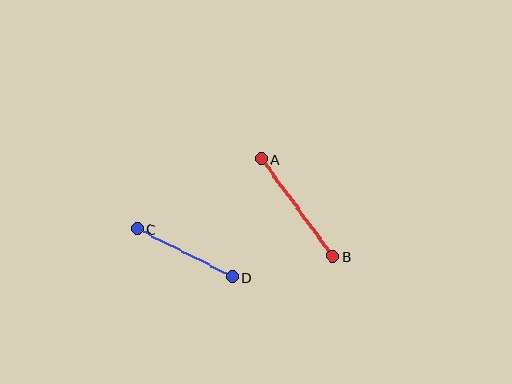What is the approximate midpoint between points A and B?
The midpoint is at approximately (297, 208) pixels.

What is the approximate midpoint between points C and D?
The midpoint is at approximately (185, 253) pixels.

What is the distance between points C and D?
The distance is approximately 107 pixels.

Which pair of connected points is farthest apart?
Points A and B are farthest apart.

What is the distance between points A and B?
The distance is approximately 121 pixels.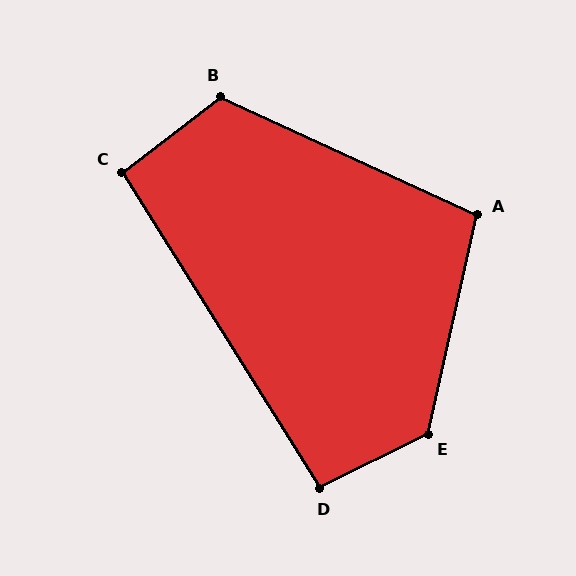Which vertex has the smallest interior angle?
C, at approximately 95 degrees.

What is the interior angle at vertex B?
Approximately 118 degrees (obtuse).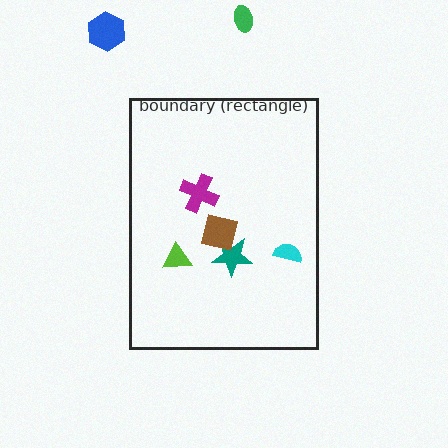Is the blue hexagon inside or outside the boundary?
Outside.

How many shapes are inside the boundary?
5 inside, 2 outside.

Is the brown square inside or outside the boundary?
Inside.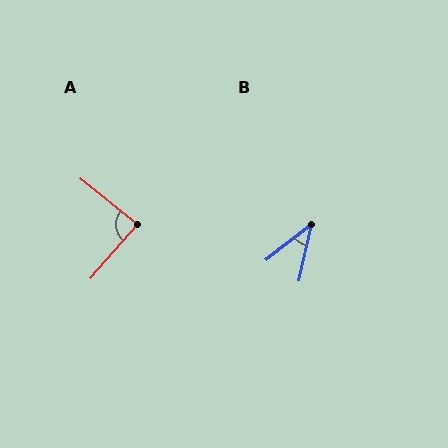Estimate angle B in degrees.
Approximately 39 degrees.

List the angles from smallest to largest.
B (39°), A (88°).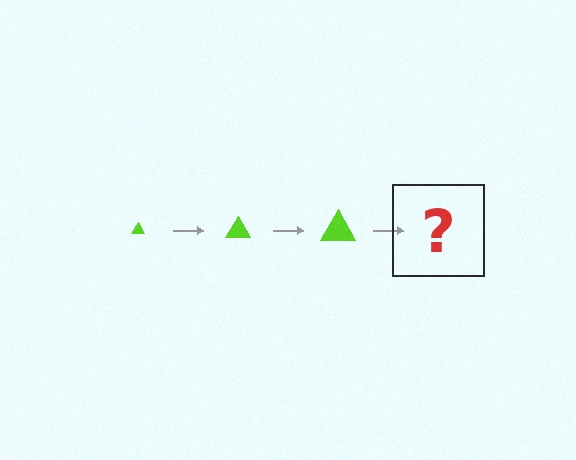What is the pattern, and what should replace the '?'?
The pattern is that the triangle gets progressively larger each step. The '?' should be a lime triangle, larger than the previous one.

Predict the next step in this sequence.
The next step is a lime triangle, larger than the previous one.